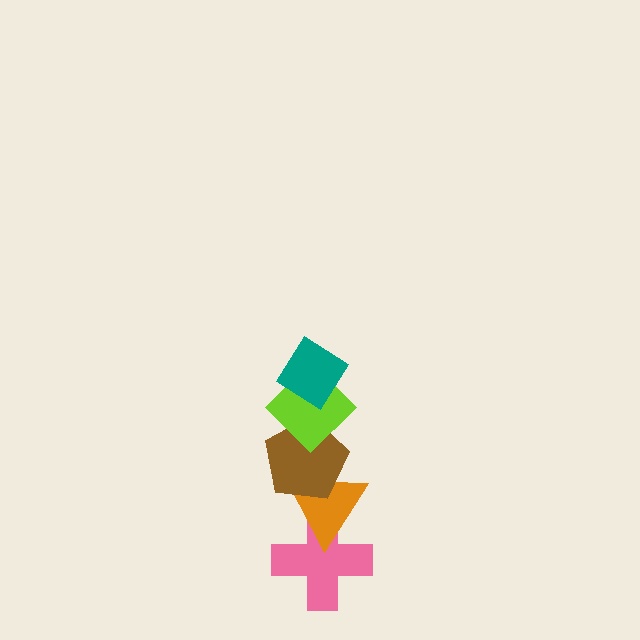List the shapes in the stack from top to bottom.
From top to bottom: the teal diamond, the lime diamond, the brown pentagon, the orange triangle, the pink cross.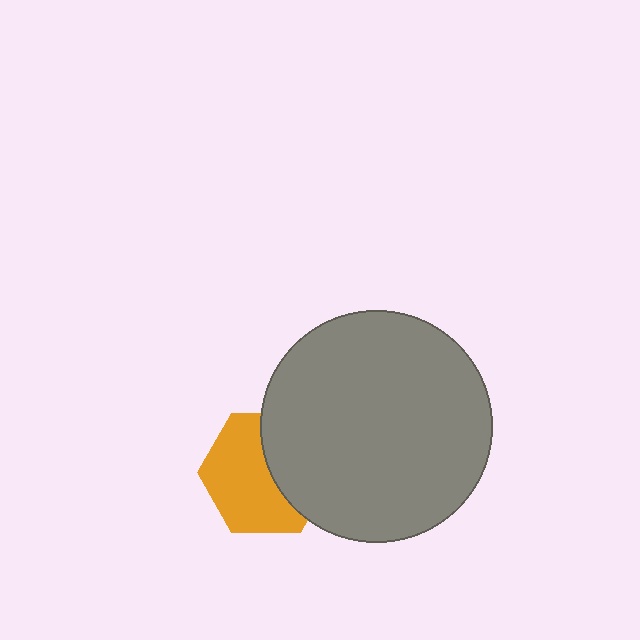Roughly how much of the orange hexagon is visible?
About half of it is visible (roughly 60%).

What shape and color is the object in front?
The object in front is a gray circle.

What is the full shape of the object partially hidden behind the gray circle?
The partially hidden object is an orange hexagon.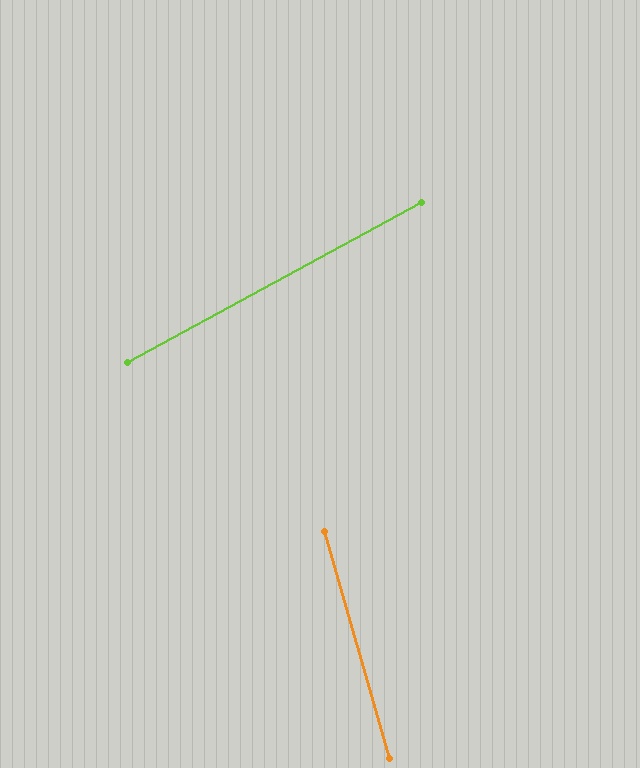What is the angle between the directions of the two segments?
Approximately 77 degrees.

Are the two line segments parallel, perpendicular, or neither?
Neither parallel nor perpendicular — they differ by about 77°.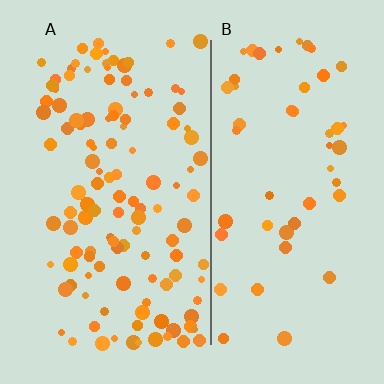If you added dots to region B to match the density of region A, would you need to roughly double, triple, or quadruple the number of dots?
Approximately double.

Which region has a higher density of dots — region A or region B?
A (the left).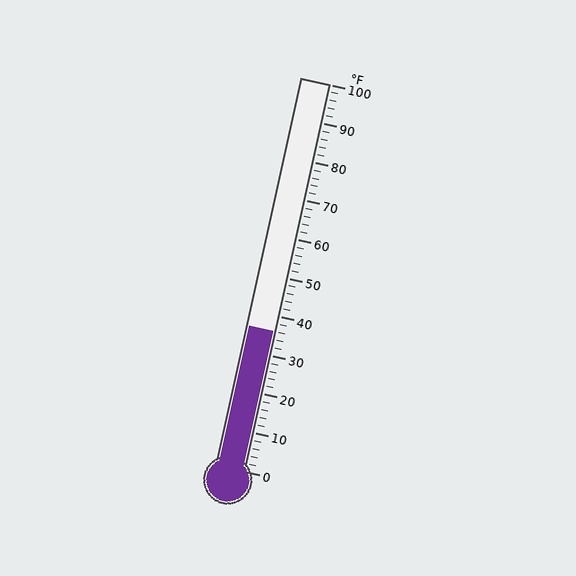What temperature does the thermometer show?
The thermometer shows approximately 36°F.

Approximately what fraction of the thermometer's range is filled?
The thermometer is filled to approximately 35% of its range.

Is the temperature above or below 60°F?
The temperature is below 60°F.